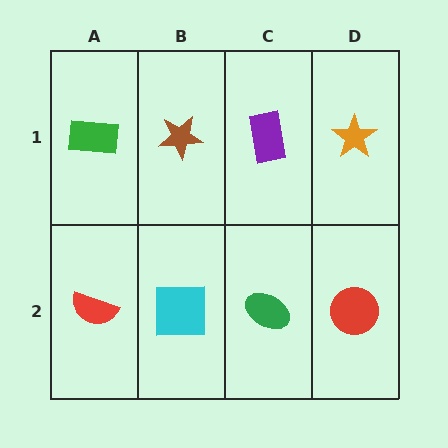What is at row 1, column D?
An orange star.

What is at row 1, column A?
A green rectangle.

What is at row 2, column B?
A cyan square.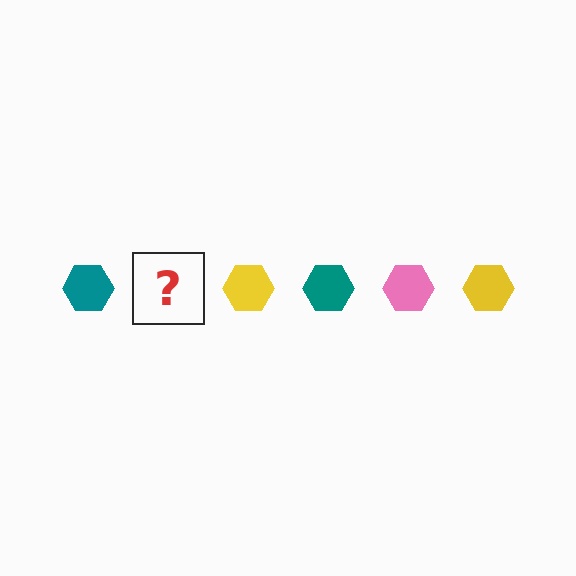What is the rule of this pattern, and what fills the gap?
The rule is that the pattern cycles through teal, pink, yellow hexagons. The gap should be filled with a pink hexagon.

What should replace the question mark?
The question mark should be replaced with a pink hexagon.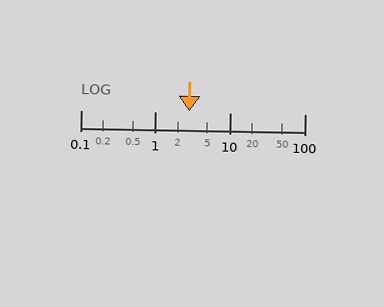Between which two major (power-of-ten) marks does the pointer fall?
The pointer is between 1 and 10.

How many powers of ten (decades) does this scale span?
The scale spans 3 decades, from 0.1 to 100.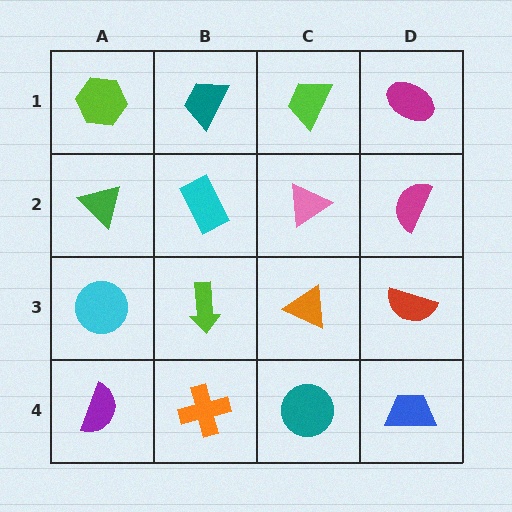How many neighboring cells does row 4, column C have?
3.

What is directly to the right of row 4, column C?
A blue trapezoid.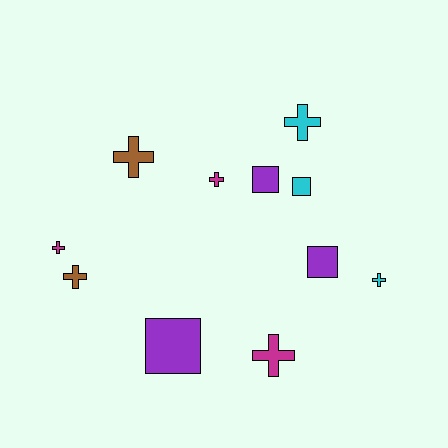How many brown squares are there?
There are no brown squares.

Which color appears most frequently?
Magenta, with 3 objects.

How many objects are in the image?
There are 11 objects.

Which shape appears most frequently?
Cross, with 7 objects.